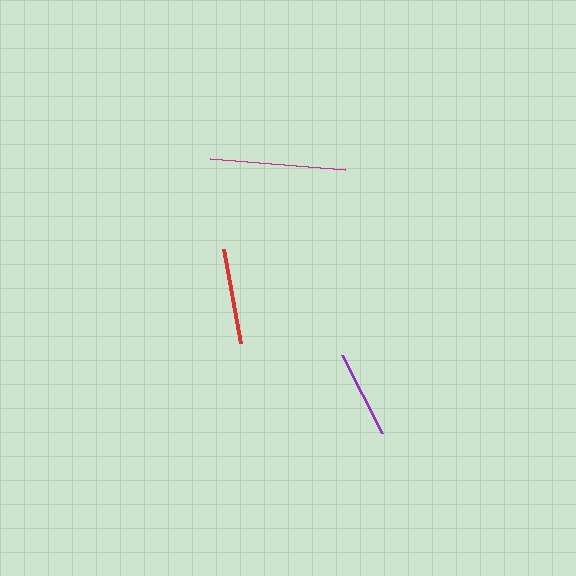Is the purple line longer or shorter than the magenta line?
The magenta line is longer than the purple line.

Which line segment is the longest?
The magenta line is the longest at approximately 135 pixels.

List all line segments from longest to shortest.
From longest to shortest: magenta, red, purple.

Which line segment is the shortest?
The purple line is the shortest at approximately 88 pixels.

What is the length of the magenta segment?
The magenta segment is approximately 135 pixels long.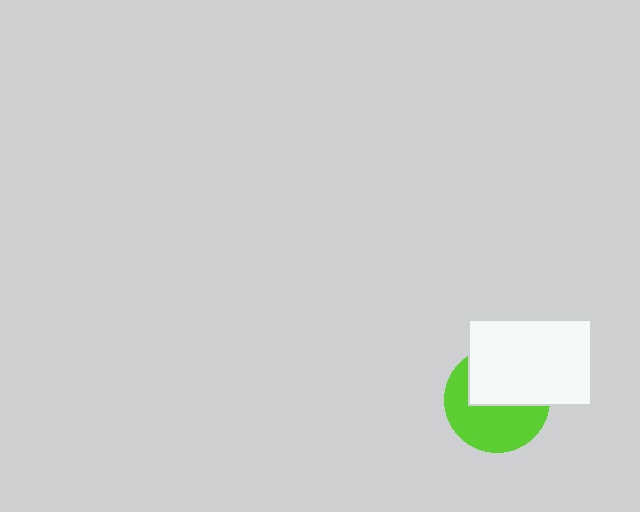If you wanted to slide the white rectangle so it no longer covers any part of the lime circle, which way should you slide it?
Slide it up — that is the most direct way to separate the two shapes.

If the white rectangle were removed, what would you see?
You would see the complete lime circle.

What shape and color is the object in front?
The object in front is a white rectangle.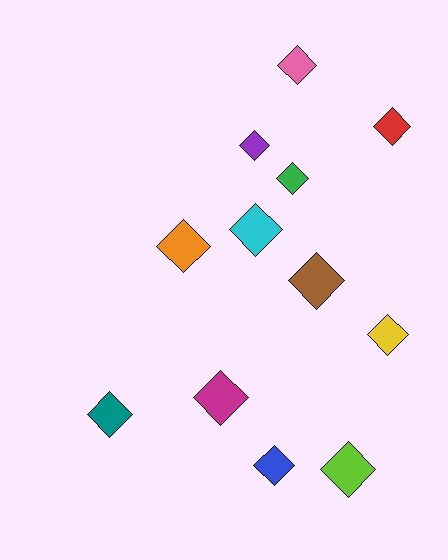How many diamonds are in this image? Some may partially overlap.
There are 12 diamonds.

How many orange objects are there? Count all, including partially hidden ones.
There is 1 orange object.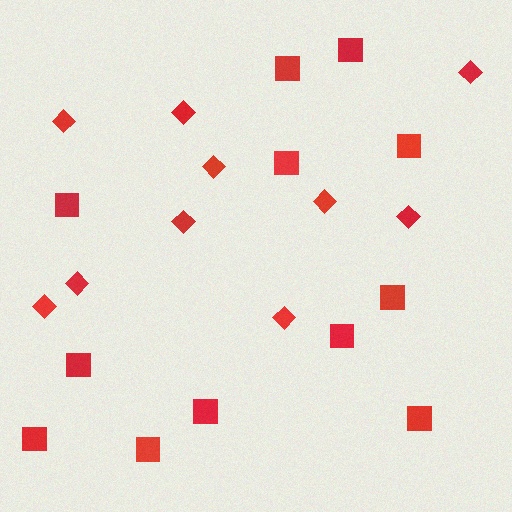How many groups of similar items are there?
There are 2 groups: one group of diamonds (10) and one group of squares (12).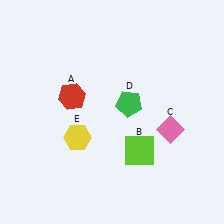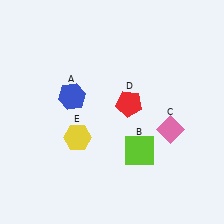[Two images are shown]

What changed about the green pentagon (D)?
In Image 1, D is green. In Image 2, it changed to red.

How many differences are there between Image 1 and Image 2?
There are 2 differences between the two images.